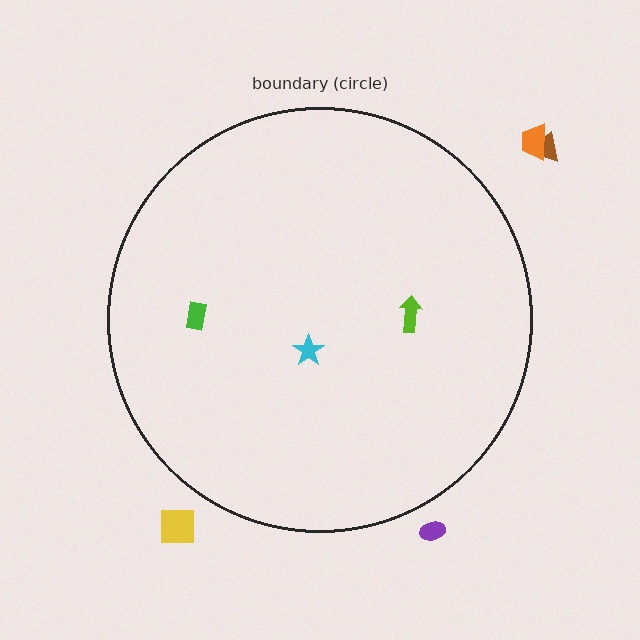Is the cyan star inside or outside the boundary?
Inside.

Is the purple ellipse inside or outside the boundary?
Outside.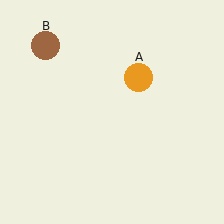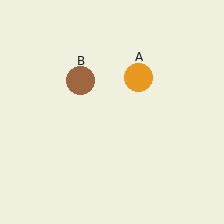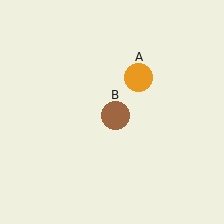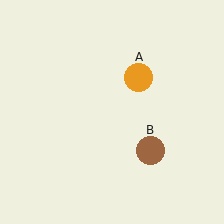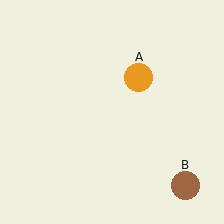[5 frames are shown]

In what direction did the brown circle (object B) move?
The brown circle (object B) moved down and to the right.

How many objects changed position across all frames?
1 object changed position: brown circle (object B).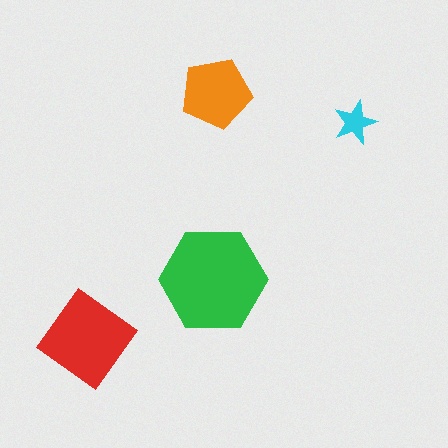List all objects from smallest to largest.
The cyan star, the orange pentagon, the red diamond, the green hexagon.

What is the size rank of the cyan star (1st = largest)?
4th.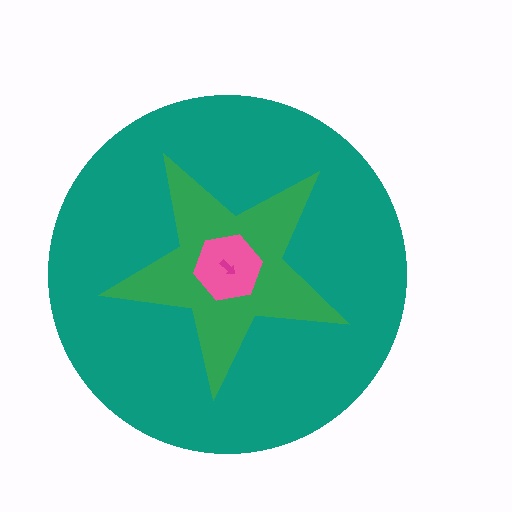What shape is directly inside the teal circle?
The green star.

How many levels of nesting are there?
4.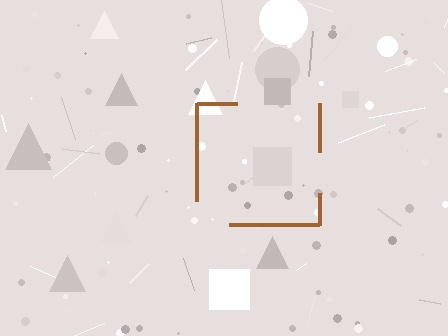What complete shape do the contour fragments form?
The contour fragments form a square.